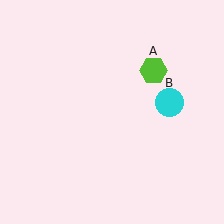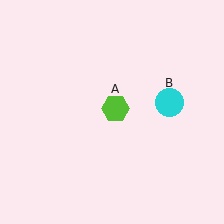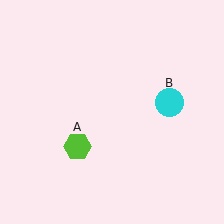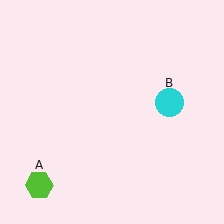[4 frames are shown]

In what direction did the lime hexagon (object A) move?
The lime hexagon (object A) moved down and to the left.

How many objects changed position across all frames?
1 object changed position: lime hexagon (object A).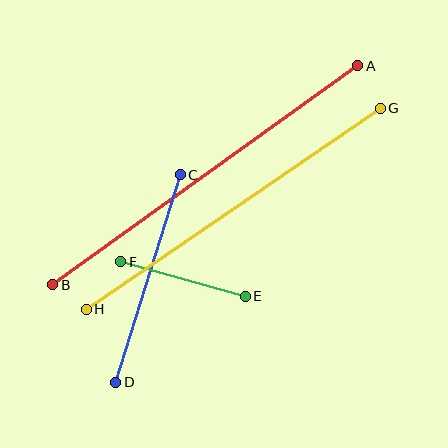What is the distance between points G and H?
The distance is approximately 356 pixels.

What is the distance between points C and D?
The distance is approximately 217 pixels.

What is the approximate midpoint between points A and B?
The midpoint is at approximately (205, 175) pixels.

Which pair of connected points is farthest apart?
Points A and B are farthest apart.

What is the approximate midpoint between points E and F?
The midpoint is at approximately (183, 279) pixels.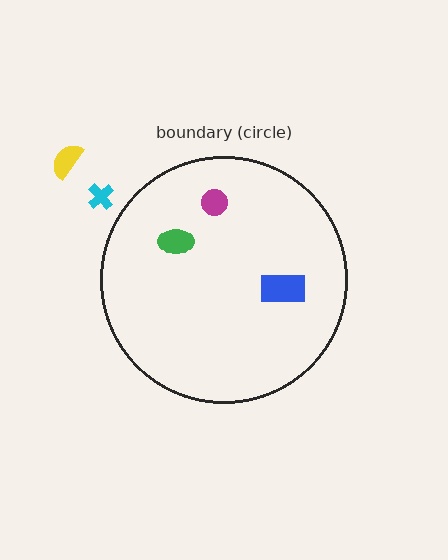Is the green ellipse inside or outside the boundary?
Inside.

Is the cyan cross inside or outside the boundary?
Outside.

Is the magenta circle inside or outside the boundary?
Inside.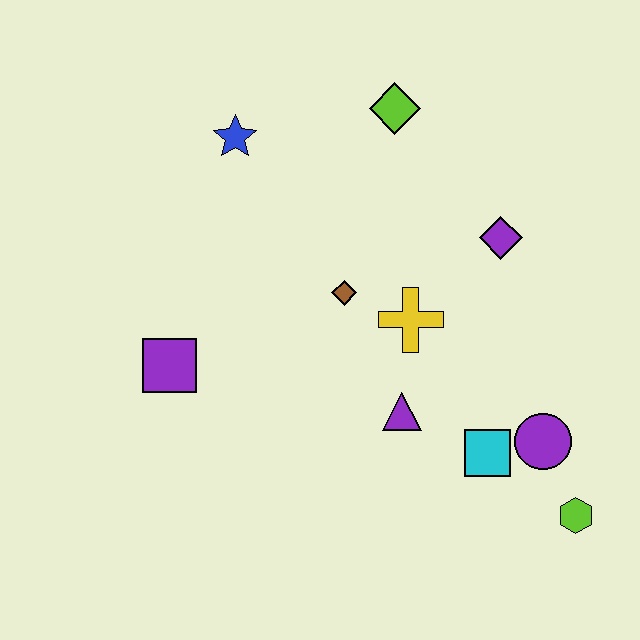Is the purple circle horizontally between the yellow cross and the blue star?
No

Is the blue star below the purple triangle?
No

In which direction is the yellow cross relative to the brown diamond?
The yellow cross is to the right of the brown diamond.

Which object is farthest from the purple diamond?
The purple square is farthest from the purple diamond.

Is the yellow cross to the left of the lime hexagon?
Yes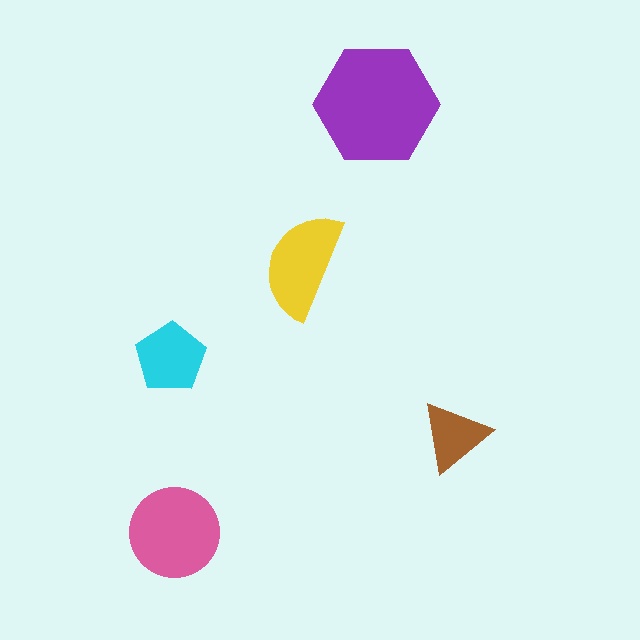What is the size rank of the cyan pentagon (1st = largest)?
4th.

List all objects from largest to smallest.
The purple hexagon, the pink circle, the yellow semicircle, the cyan pentagon, the brown triangle.